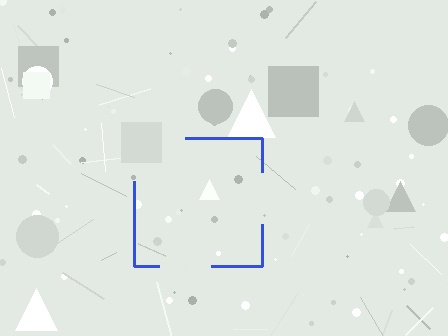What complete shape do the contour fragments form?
The contour fragments form a square.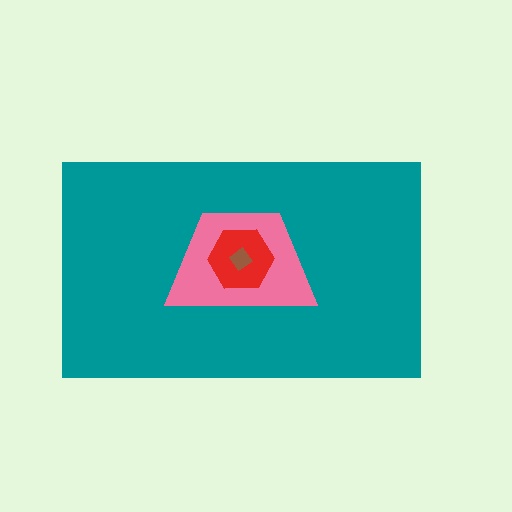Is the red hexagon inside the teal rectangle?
Yes.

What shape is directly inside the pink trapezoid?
The red hexagon.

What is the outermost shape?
The teal rectangle.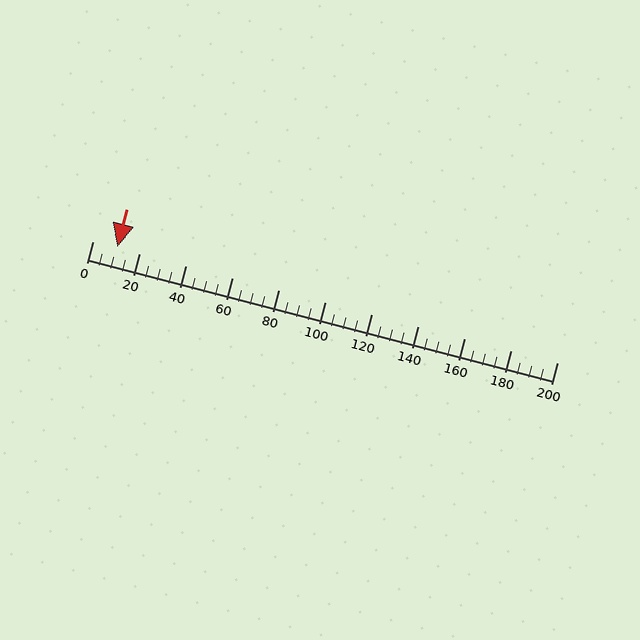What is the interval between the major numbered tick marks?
The major tick marks are spaced 20 units apart.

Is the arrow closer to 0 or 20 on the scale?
The arrow is closer to 20.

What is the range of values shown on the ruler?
The ruler shows values from 0 to 200.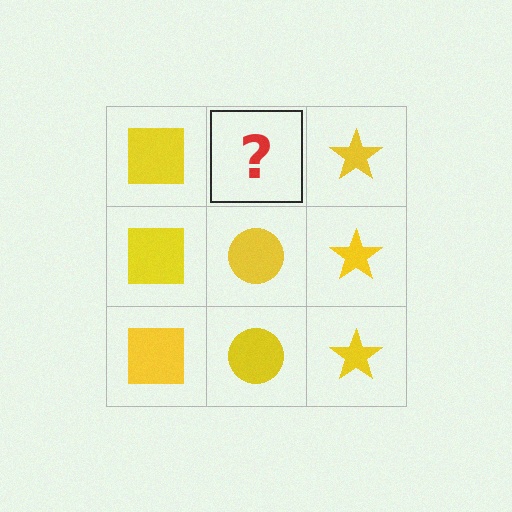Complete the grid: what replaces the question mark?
The question mark should be replaced with a yellow circle.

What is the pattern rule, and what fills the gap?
The rule is that each column has a consistent shape. The gap should be filled with a yellow circle.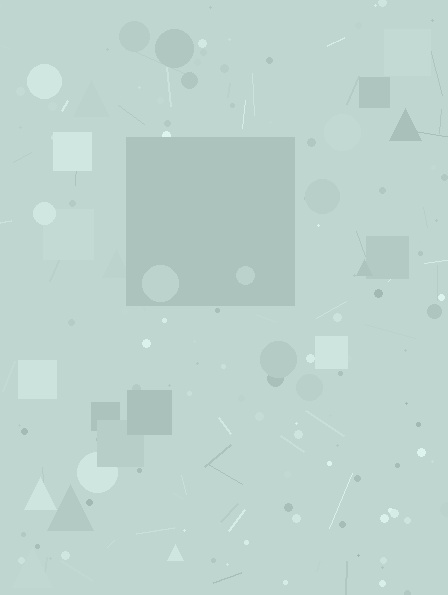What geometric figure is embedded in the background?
A square is embedded in the background.